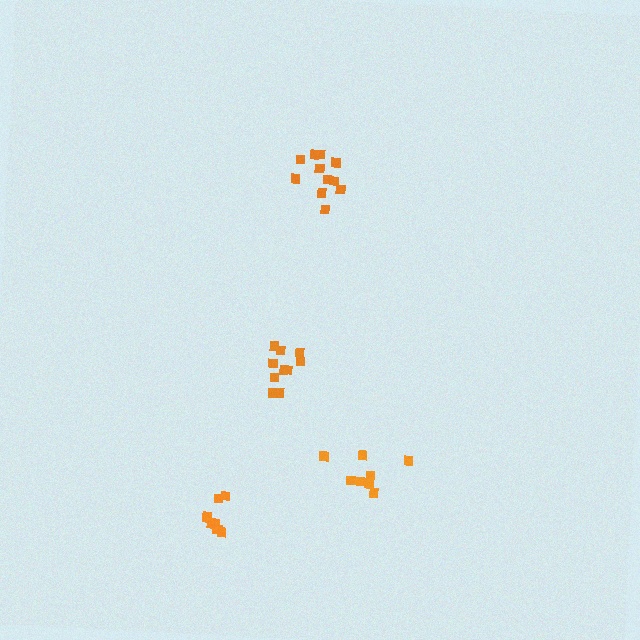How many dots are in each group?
Group 1: 8 dots, Group 2: 8 dots, Group 3: 11 dots, Group 4: 11 dots (38 total).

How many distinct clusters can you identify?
There are 4 distinct clusters.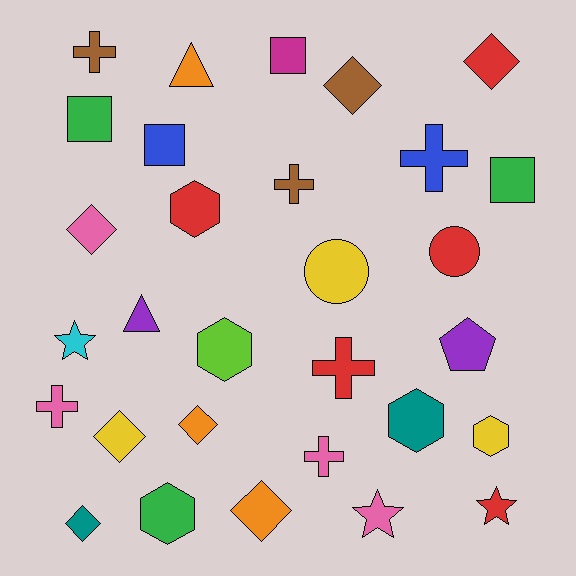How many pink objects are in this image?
There are 4 pink objects.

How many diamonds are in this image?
There are 7 diamonds.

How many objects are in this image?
There are 30 objects.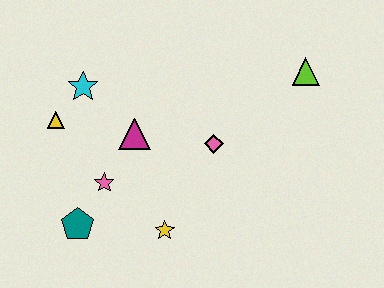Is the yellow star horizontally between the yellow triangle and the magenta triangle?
No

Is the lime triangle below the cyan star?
No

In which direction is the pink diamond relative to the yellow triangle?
The pink diamond is to the right of the yellow triangle.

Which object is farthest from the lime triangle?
The teal pentagon is farthest from the lime triangle.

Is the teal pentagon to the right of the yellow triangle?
Yes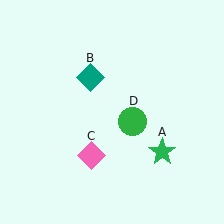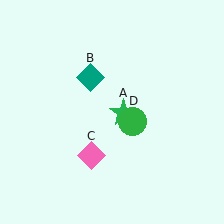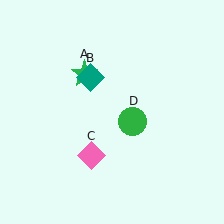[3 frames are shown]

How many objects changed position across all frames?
1 object changed position: green star (object A).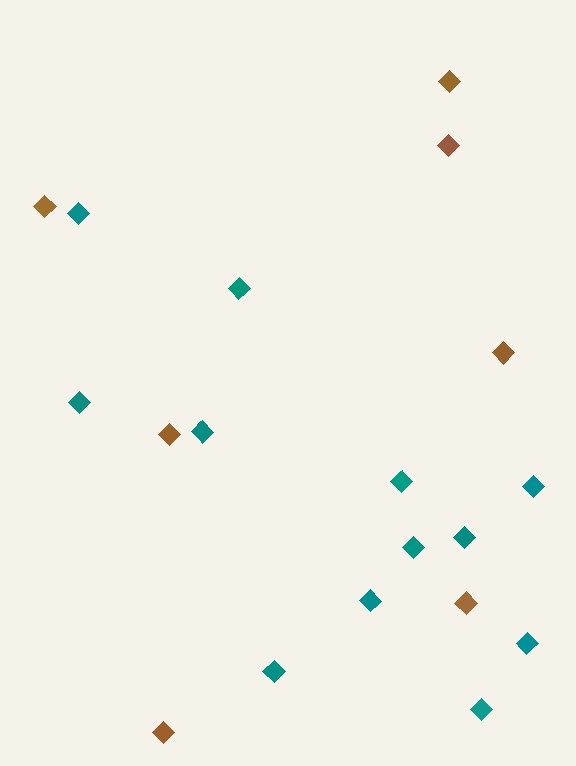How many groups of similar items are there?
There are 2 groups: one group of brown diamonds (7) and one group of teal diamonds (12).